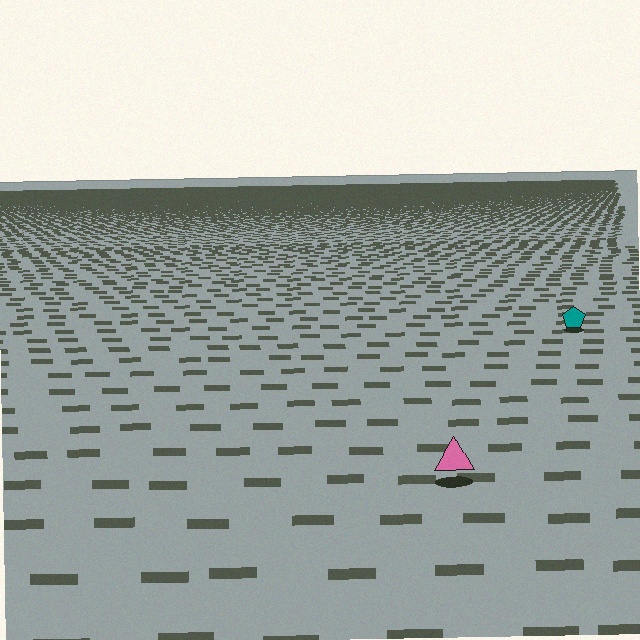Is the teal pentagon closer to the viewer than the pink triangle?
No. The pink triangle is closer — you can tell from the texture gradient: the ground texture is coarser near it.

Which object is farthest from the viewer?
The teal pentagon is farthest from the viewer. It appears smaller and the ground texture around it is denser.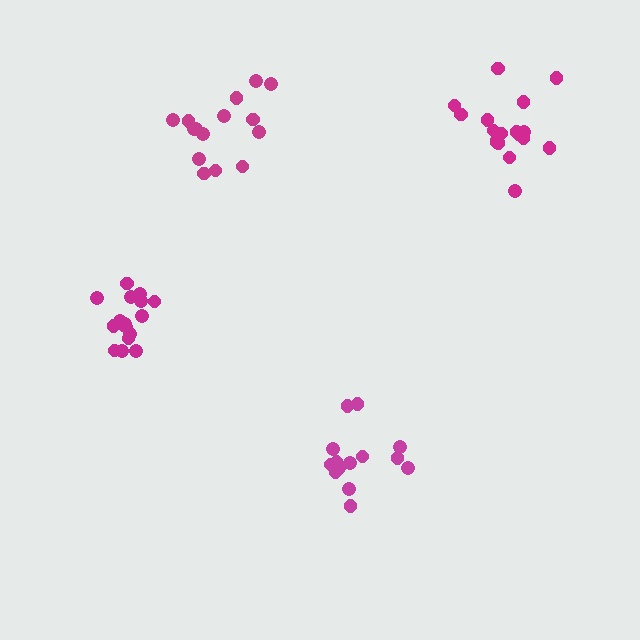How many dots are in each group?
Group 1: 17 dots, Group 2: 15 dots, Group 3: 19 dots, Group 4: 15 dots (66 total).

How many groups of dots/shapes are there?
There are 4 groups.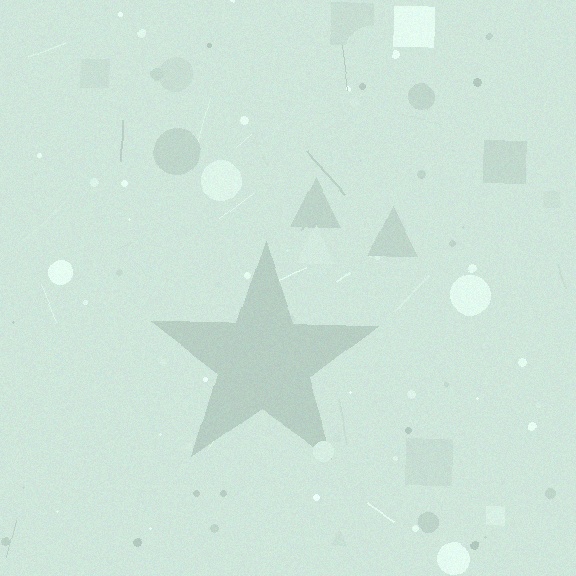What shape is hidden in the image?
A star is hidden in the image.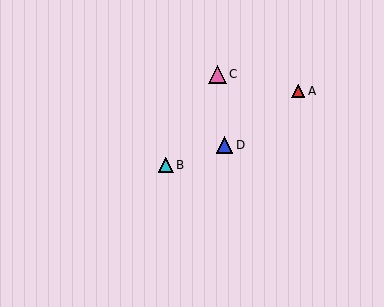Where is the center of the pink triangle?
The center of the pink triangle is at (218, 74).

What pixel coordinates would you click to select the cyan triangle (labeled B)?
Click at (166, 165) to select the cyan triangle B.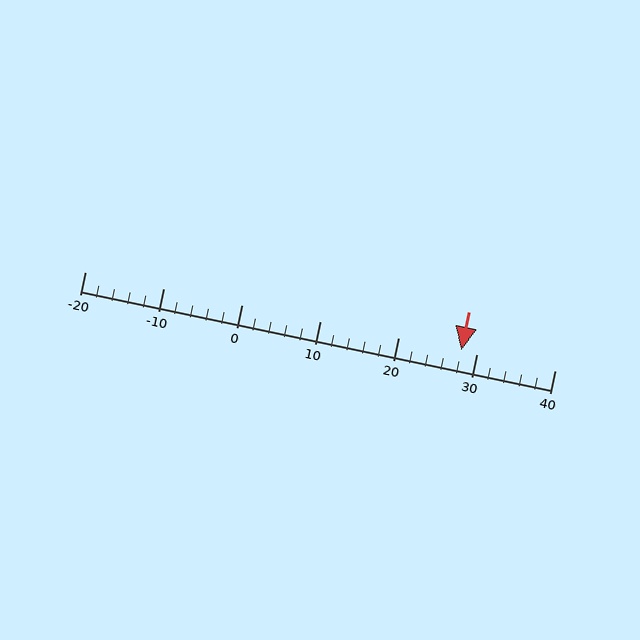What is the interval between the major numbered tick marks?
The major tick marks are spaced 10 units apart.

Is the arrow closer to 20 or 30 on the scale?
The arrow is closer to 30.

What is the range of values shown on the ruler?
The ruler shows values from -20 to 40.